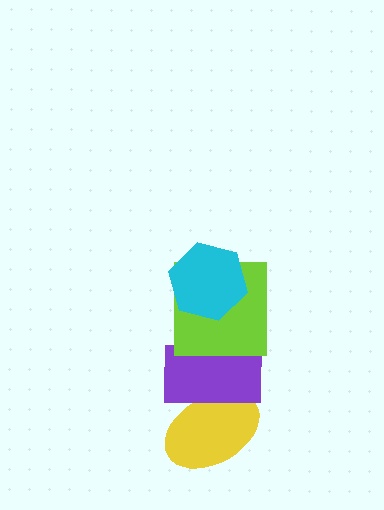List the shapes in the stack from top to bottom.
From top to bottom: the cyan hexagon, the lime square, the purple rectangle, the yellow ellipse.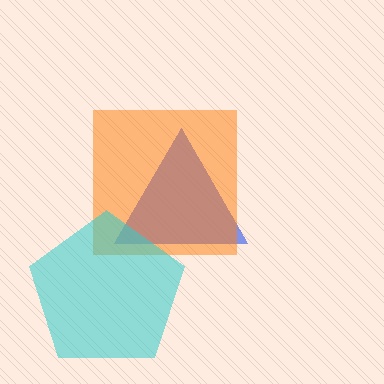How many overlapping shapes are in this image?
There are 3 overlapping shapes in the image.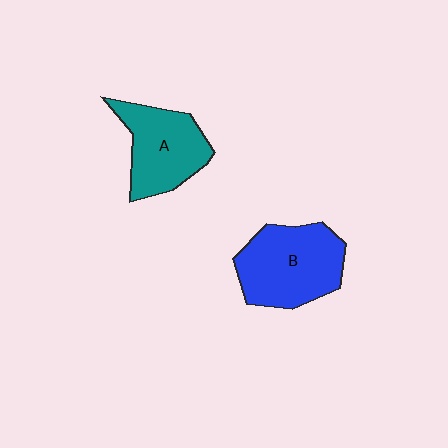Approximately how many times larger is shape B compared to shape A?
Approximately 1.2 times.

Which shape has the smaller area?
Shape A (teal).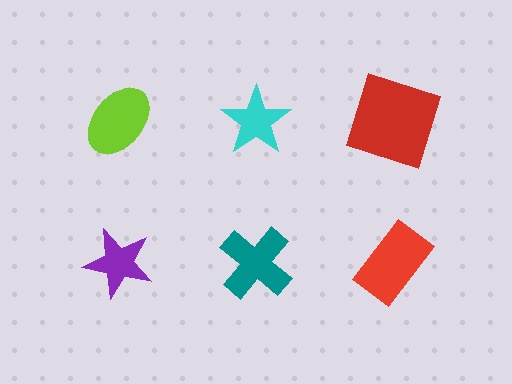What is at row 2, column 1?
A purple star.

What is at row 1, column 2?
A cyan star.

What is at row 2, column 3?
A red rectangle.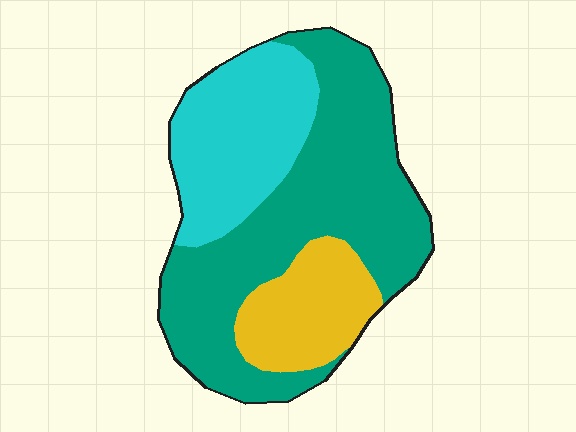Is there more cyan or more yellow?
Cyan.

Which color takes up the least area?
Yellow, at roughly 20%.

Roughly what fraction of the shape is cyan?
Cyan takes up about one quarter (1/4) of the shape.